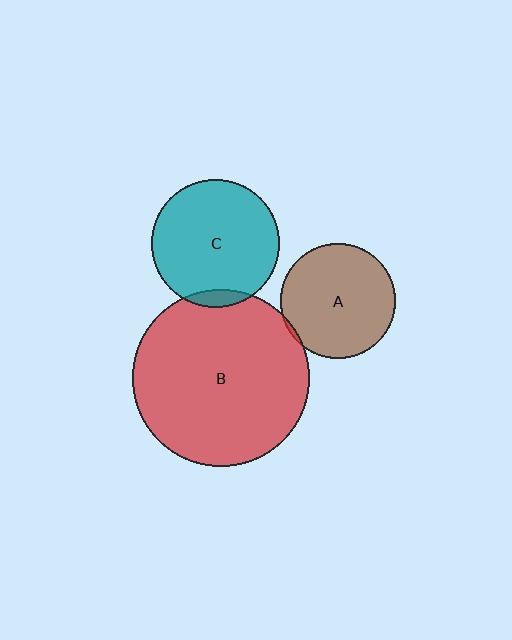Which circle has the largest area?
Circle B (red).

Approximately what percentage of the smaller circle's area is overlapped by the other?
Approximately 5%.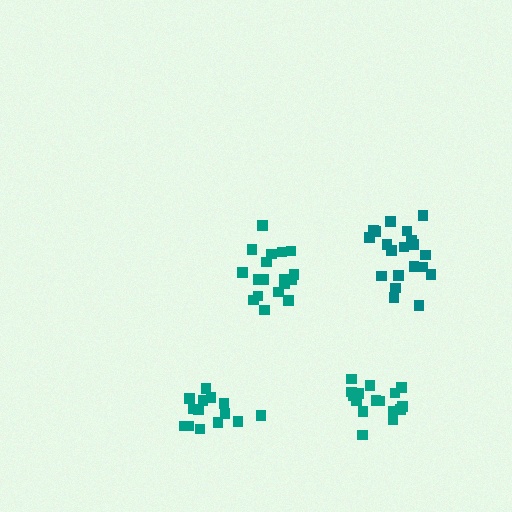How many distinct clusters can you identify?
There are 4 distinct clusters.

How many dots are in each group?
Group 1: 19 dots, Group 2: 17 dots, Group 3: 14 dots, Group 4: 20 dots (70 total).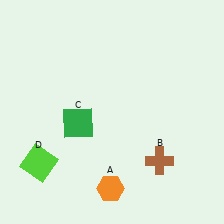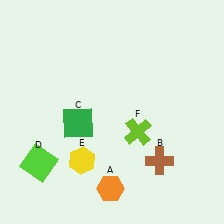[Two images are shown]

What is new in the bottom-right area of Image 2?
A lime cross (F) was added in the bottom-right area of Image 2.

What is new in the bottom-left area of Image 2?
A yellow hexagon (E) was added in the bottom-left area of Image 2.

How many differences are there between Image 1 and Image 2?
There are 2 differences between the two images.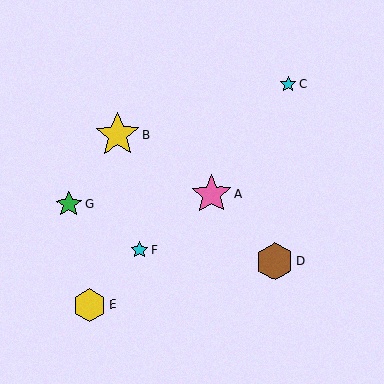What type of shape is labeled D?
Shape D is a brown hexagon.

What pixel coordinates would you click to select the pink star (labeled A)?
Click at (212, 194) to select the pink star A.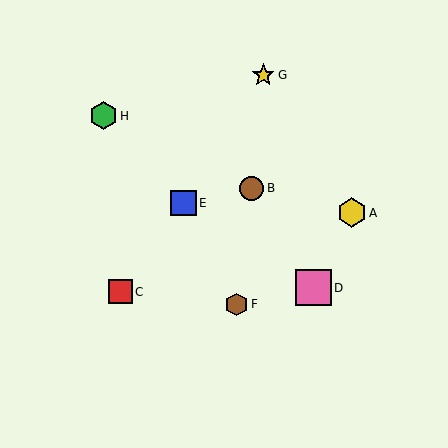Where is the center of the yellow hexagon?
The center of the yellow hexagon is at (352, 213).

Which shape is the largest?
The pink square (labeled D) is the largest.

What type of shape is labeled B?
Shape B is a brown circle.